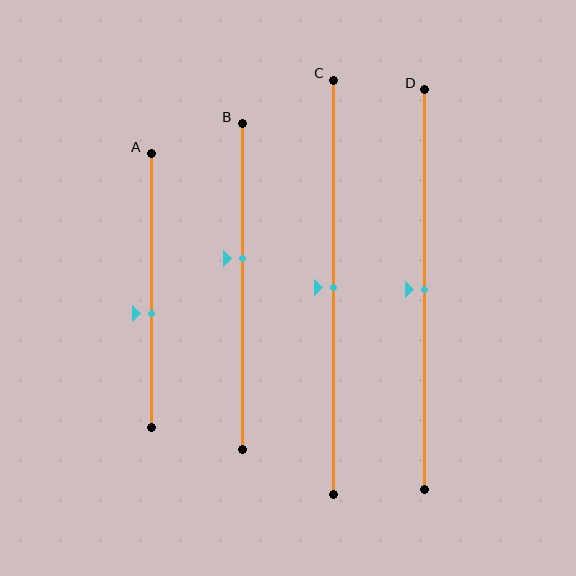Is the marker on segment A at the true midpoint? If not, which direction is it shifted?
No, the marker on segment A is shifted downward by about 9% of the segment length.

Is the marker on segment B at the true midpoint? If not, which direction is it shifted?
No, the marker on segment B is shifted upward by about 9% of the segment length.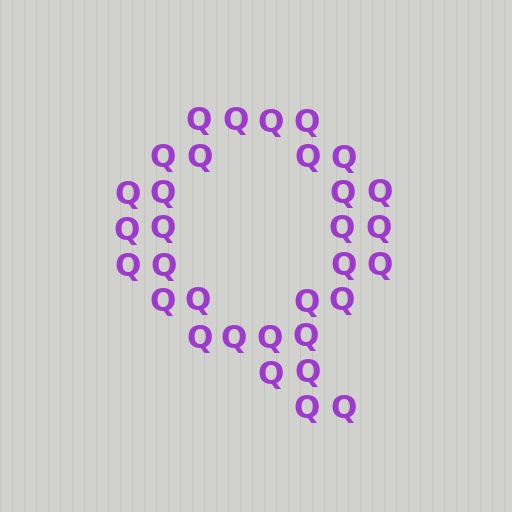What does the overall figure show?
The overall figure shows the letter Q.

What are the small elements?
The small elements are letter Q's.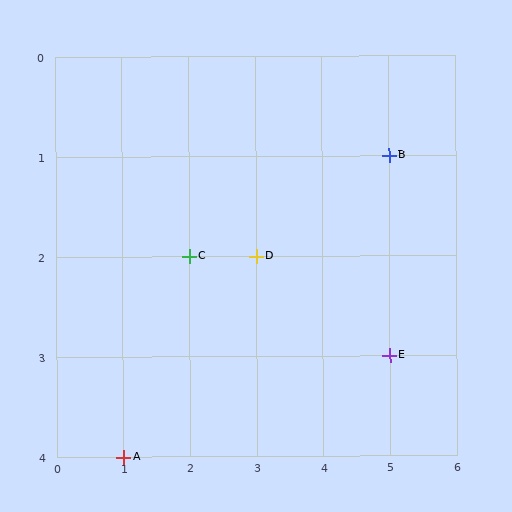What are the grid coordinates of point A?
Point A is at grid coordinates (1, 4).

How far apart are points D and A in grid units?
Points D and A are 2 columns and 2 rows apart (about 2.8 grid units diagonally).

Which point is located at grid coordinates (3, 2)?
Point D is at (3, 2).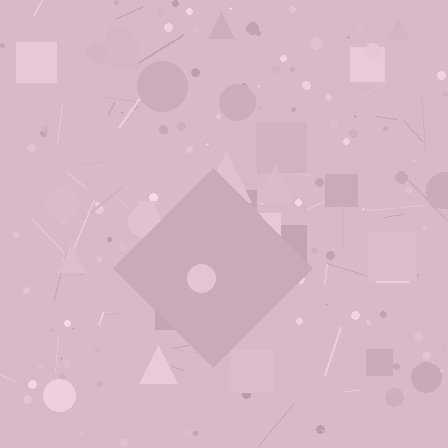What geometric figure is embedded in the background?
A diamond is embedded in the background.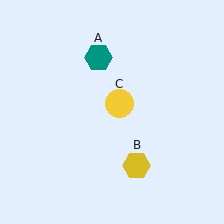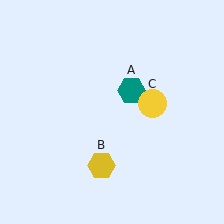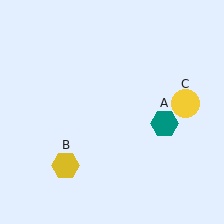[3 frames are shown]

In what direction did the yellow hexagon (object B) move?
The yellow hexagon (object B) moved left.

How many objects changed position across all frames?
3 objects changed position: teal hexagon (object A), yellow hexagon (object B), yellow circle (object C).